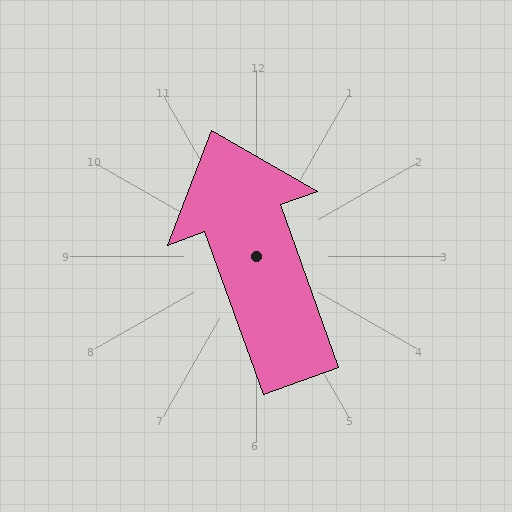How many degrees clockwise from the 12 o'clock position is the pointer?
Approximately 340 degrees.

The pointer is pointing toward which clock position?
Roughly 11 o'clock.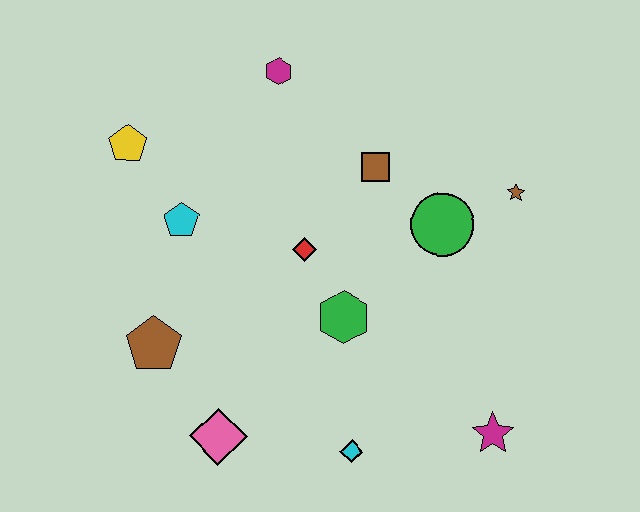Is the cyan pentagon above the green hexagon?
Yes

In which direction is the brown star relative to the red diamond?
The brown star is to the right of the red diamond.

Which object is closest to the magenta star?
The cyan diamond is closest to the magenta star.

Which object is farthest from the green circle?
The yellow pentagon is farthest from the green circle.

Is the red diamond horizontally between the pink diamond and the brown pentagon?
No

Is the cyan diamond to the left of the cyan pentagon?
No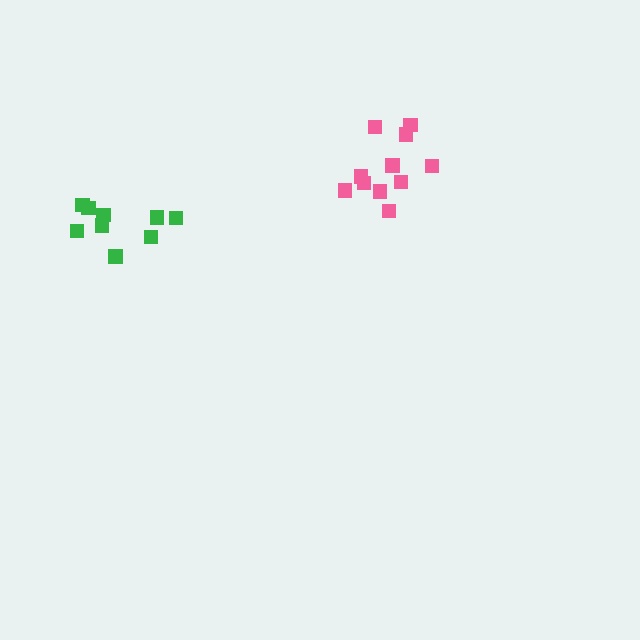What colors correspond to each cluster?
The clusters are colored: green, pink.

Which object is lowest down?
The green cluster is bottommost.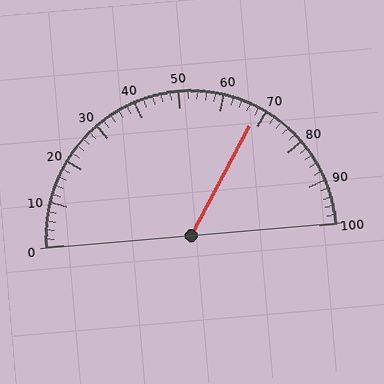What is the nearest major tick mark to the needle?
The nearest major tick mark is 70.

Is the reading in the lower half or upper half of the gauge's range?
The reading is in the upper half of the range (0 to 100).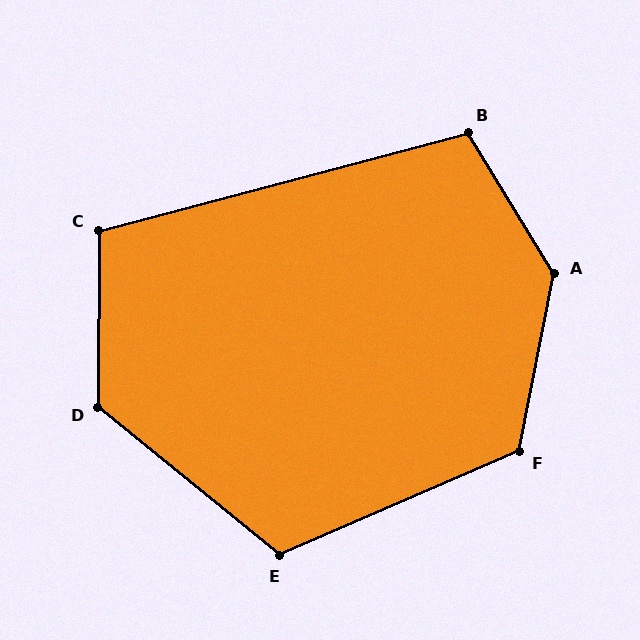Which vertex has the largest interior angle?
A, at approximately 138 degrees.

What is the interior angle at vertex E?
Approximately 117 degrees (obtuse).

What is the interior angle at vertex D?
Approximately 129 degrees (obtuse).